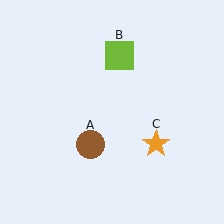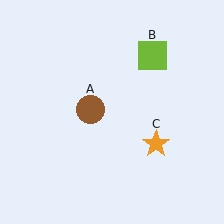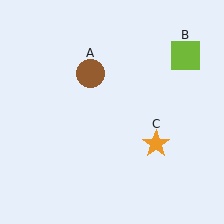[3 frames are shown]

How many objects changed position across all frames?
2 objects changed position: brown circle (object A), lime square (object B).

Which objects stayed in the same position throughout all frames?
Orange star (object C) remained stationary.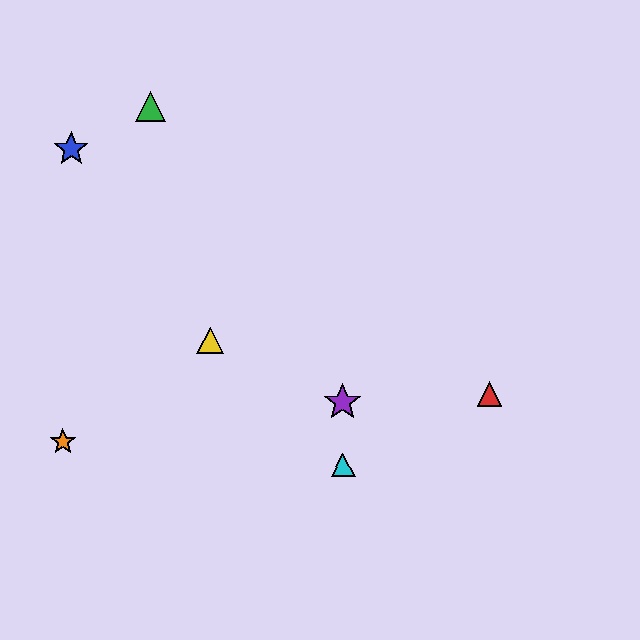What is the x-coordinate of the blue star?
The blue star is at x≈72.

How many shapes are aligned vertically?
2 shapes (the purple star, the cyan triangle) are aligned vertically.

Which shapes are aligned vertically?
The purple star, the cyan triangle are aligned vertically.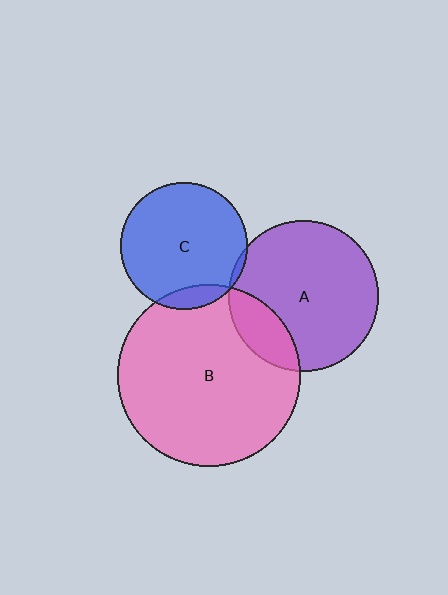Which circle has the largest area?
Circle B (pink).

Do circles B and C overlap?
Yes.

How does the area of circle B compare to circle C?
Approximately 2.1 times.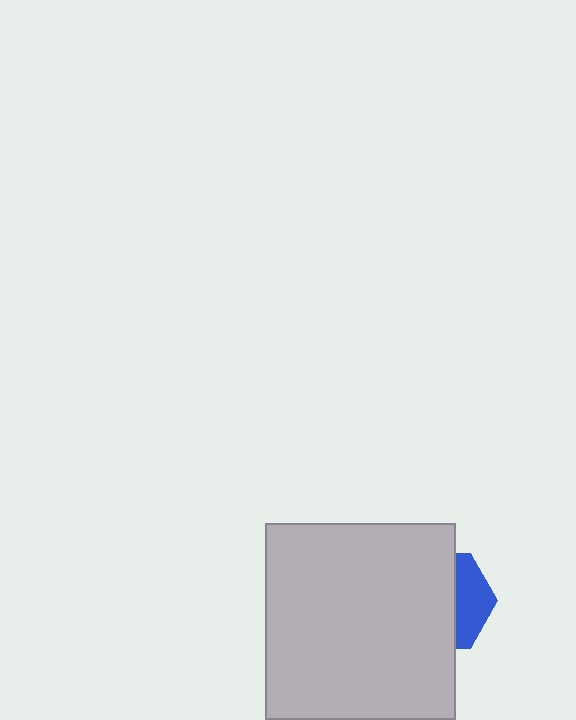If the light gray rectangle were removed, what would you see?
You would see the complete blue hexagon.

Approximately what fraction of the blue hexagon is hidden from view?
Roughly 65% of the blue hexagon is hidden behind the light gray rectangle.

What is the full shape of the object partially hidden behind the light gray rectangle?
The partially hidden object is a blue hexagon.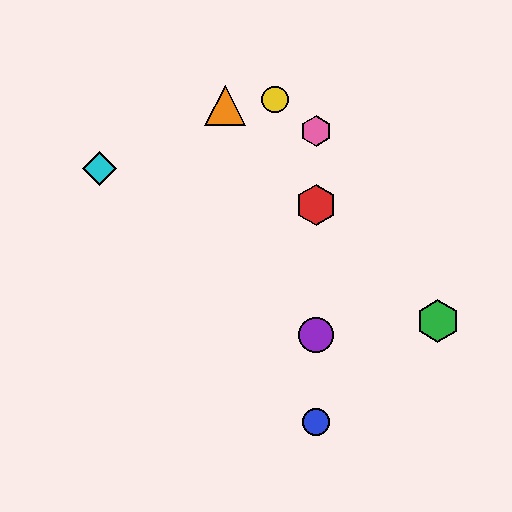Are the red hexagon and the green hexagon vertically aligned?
No, the red hexagon is at x≈316 and the green hexagon is at x≈438.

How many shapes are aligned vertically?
4 shapes (the red hexagon, the blue circle, the purple circle, the pink hexagon) are aligned vertically.